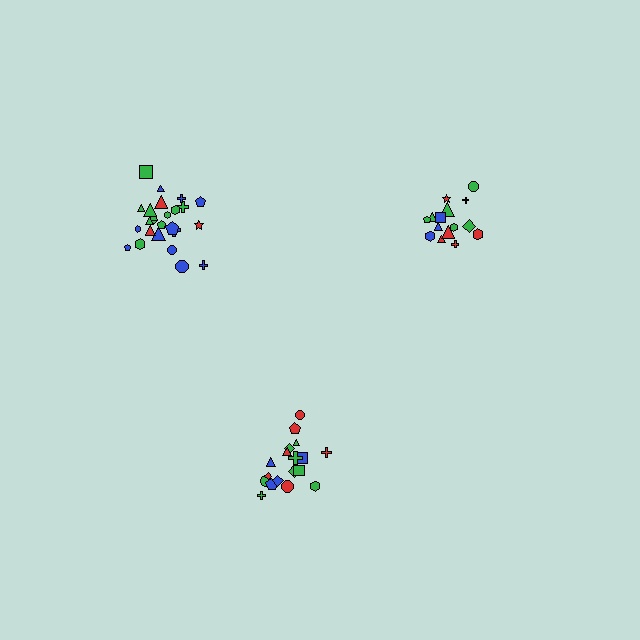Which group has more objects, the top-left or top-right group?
The top-left group.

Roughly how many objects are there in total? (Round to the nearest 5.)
Roughly 60 objects in total.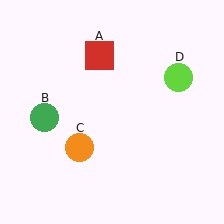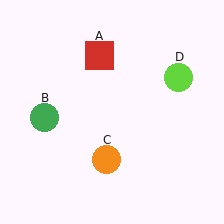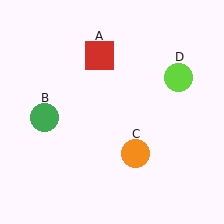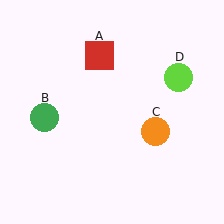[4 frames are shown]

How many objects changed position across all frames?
1 object changed position: orange circle (object C).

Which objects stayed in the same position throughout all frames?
Red square (object A) and green circle (object B) and lime circle (object D) remained stationary.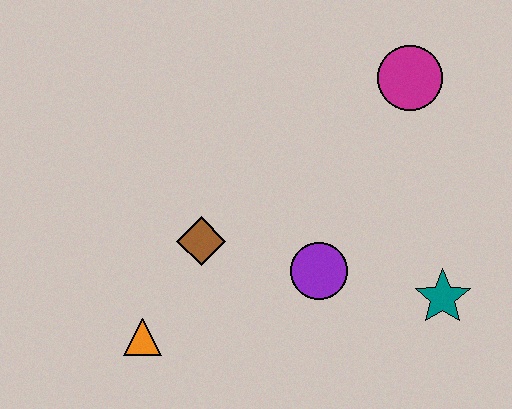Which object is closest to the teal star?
The purple circle is closest to the teal star.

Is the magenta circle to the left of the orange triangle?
No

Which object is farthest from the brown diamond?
The magenta circle is farthest from the brown diamond.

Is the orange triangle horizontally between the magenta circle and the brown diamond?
No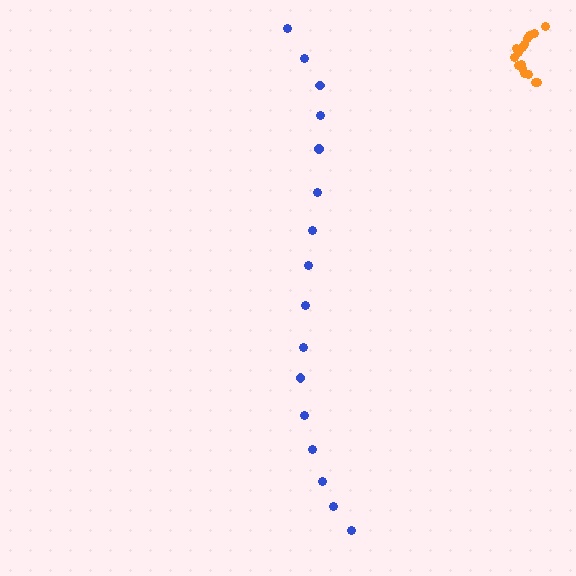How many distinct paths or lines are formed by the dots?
There are 2 distinct paths.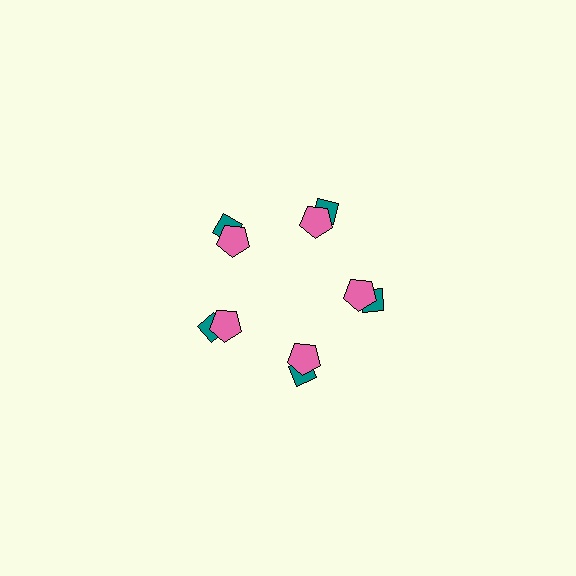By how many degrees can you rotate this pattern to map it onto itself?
The pattern maps onto itself every 72 degrees of rotation.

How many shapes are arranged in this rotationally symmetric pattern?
There are 10 shapes, arranged in 5 groups of 2.